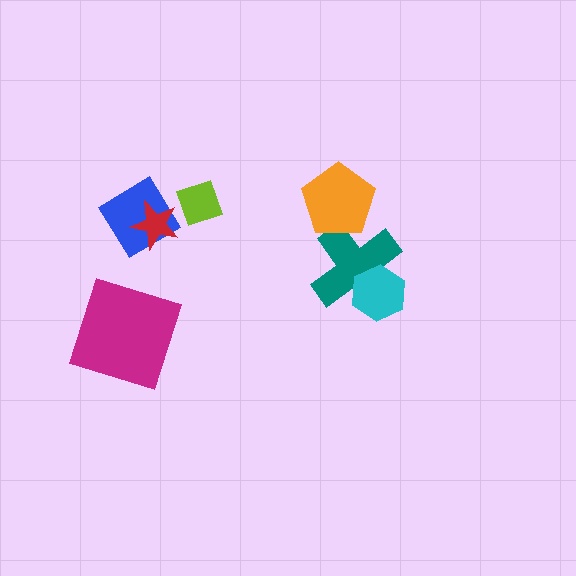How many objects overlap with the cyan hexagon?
1 object overlaps with the cyan hexagon.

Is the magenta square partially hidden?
No, no other shape covers it.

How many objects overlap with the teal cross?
2 objects overlap with the teal cross.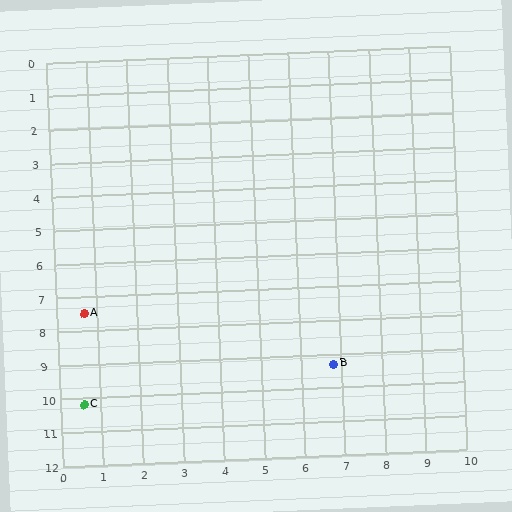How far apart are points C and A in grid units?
Points C and A are about 2.7 grid units apart.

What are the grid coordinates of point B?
Point B is at approximately (6.8, 9.3).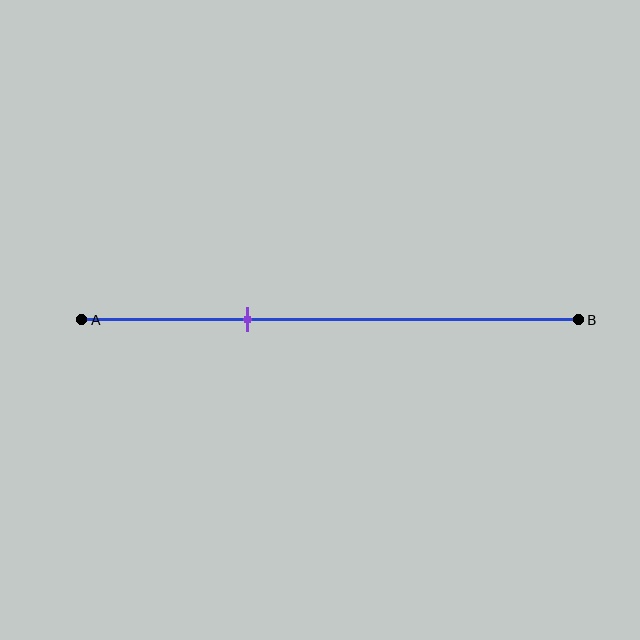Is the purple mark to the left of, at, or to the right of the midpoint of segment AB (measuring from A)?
The purple mark is to the left of the midpoint of segment AB.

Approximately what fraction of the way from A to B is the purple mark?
The purple mark is approximately 35% of the way from A to B.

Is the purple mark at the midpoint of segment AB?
No, the mark is at about 35% from A, not at the 50% midpoint.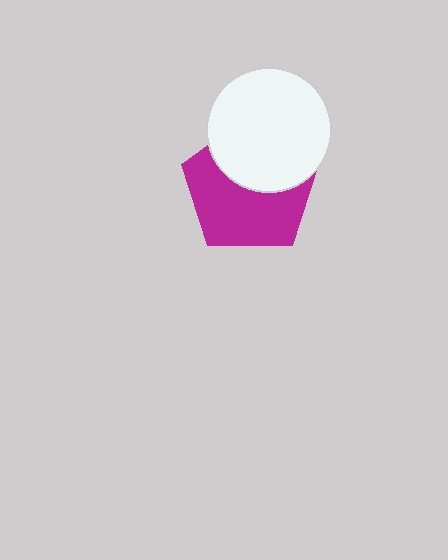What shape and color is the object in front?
The object in front is a white circle.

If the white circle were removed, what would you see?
You would see the complete magenta pentagon.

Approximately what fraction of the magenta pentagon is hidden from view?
Roughly 42% of the magenta pentagon is hidden behind the white circle.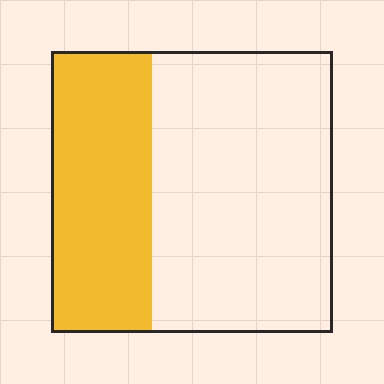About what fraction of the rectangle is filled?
About three eighths (3/8).